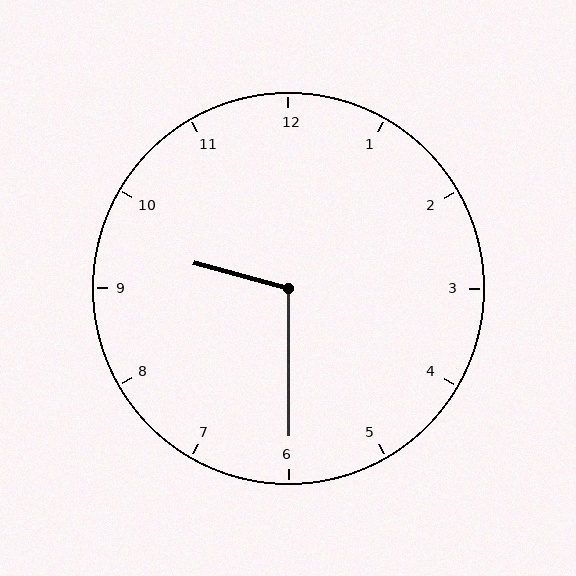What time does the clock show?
9:30.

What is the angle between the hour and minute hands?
Approximately 105 degrees.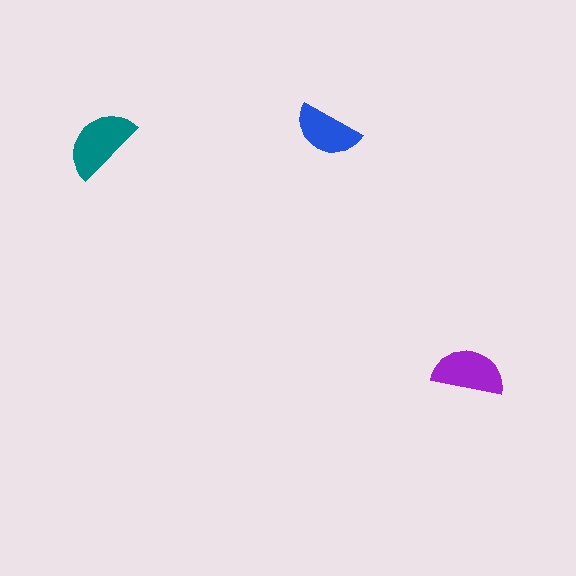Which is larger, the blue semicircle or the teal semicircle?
The teal one.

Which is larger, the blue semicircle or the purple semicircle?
The purple one.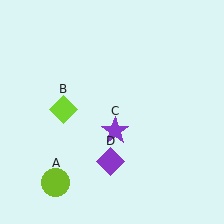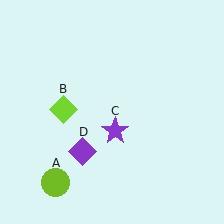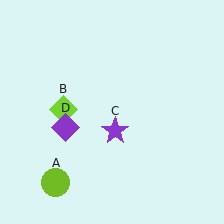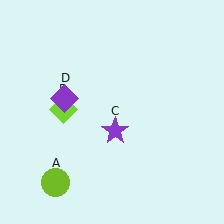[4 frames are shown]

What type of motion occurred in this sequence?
The purple diamond (object D) rotated clockwise around the center of the scene.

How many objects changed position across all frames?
1 object changed position: purple diamond (object D).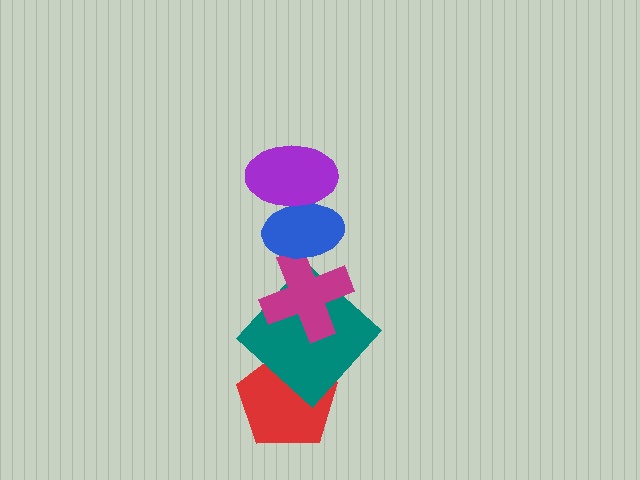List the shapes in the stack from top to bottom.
From top to bottom: the purple ellipse, the blue ellipse, the magenta cross, the teal diamond, the red pentagon.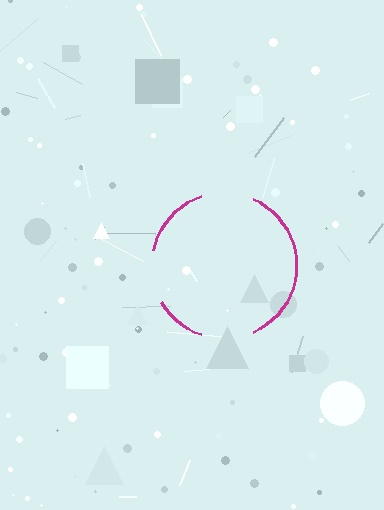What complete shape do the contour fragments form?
The contour fragments form a circle.